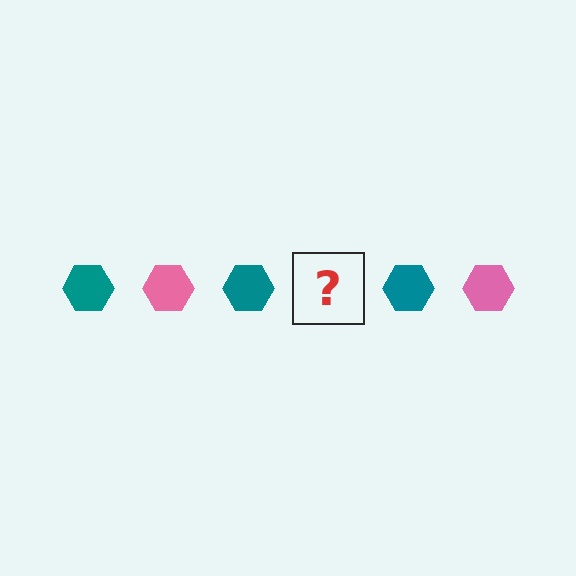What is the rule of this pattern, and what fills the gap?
The rule is that the pattern cycles through teal, pink hexagons. The gap should be filled with a pink hexagon.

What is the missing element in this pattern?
The missing element is a pink hexagon.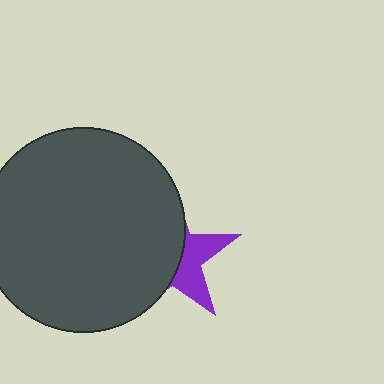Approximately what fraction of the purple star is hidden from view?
Roughly 62% of the purple star is hidden behind the dark gray circle.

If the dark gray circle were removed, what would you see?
You would see the complete purple star.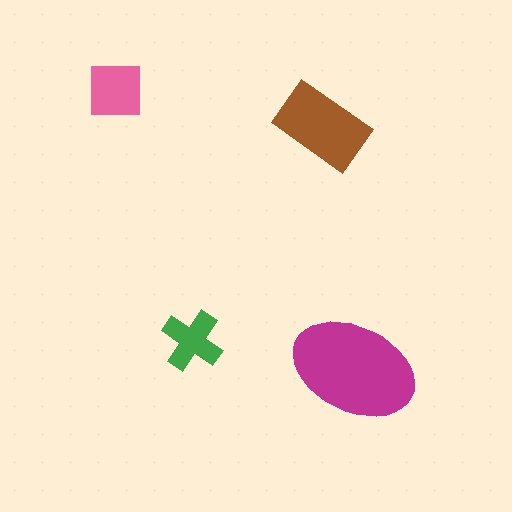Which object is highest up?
The pink square is topmost.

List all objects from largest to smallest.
The magenta ellipse, the brown rectangle, the pink square, the green cross.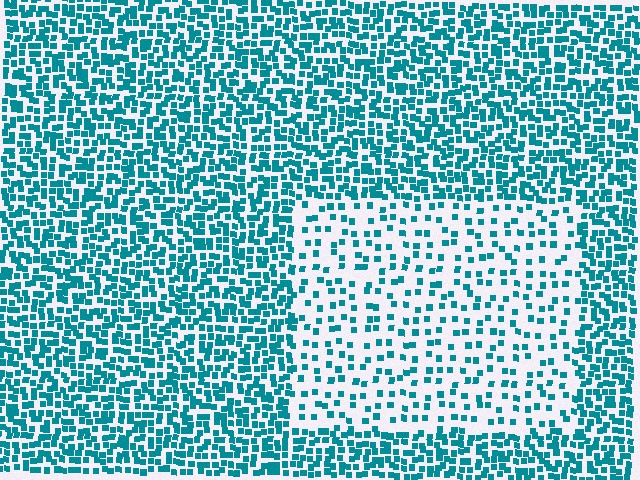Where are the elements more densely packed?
The elements are more densely packed outside the rectangle boundary.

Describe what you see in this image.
The image contains small teal elements arranged at two different densities. A rectangle-shaped region is visible where the elements are less densely packed than the surrounding area.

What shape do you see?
I see a rectangle.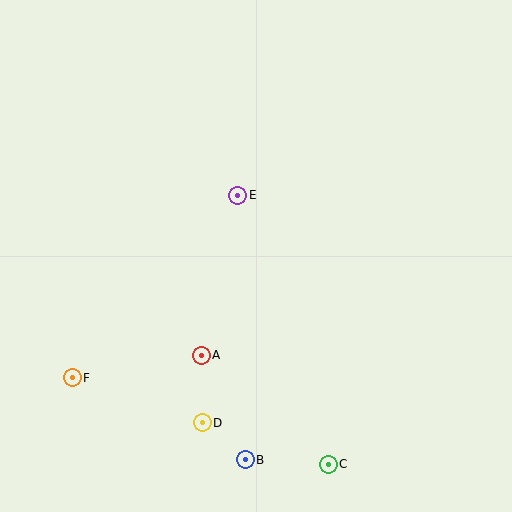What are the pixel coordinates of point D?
Point D is at (202, 423).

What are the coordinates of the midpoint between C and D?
The midpoint between C and D is at (265, 444).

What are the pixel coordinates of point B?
Point B is at (245, 460).